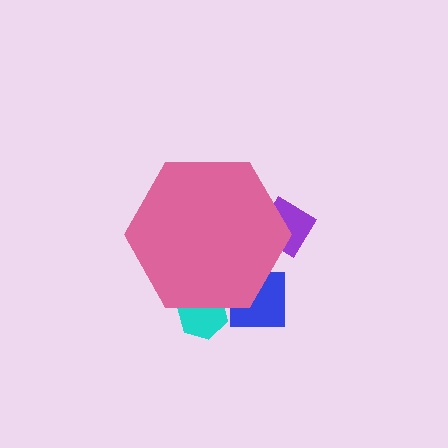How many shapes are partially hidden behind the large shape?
3 shapes are partially hidden.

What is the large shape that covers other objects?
A pink hexagon.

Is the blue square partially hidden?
Yes, the blue square is partially hidden behind the pink hexagon.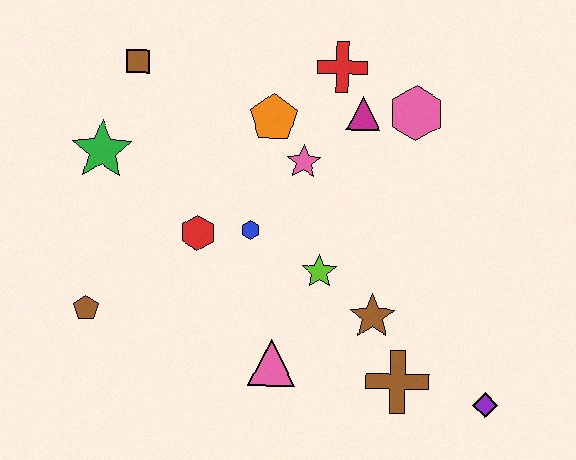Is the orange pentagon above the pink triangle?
Yes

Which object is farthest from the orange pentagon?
The purple diamond is farthest from the orange pentagon.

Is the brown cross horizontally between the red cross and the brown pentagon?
No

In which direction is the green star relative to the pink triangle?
The green star is above the pink triangle.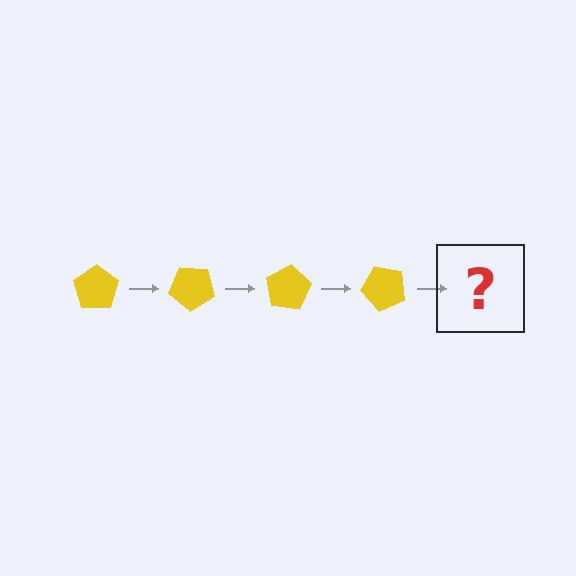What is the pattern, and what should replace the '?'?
The pattern is that the pentagon rotates 40 degrees each step. The '?' should be a yellow pentagon rotated 160 degrees.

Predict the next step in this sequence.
The next step is a yellow pentagon rotated 160 degrees.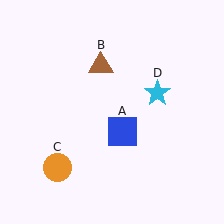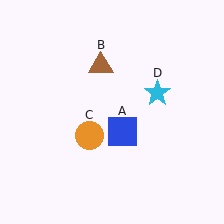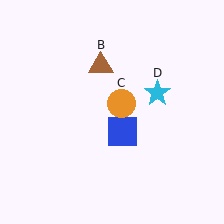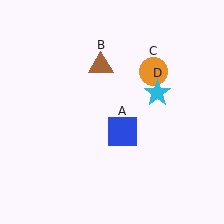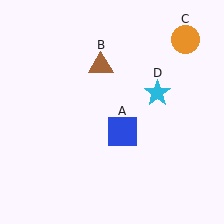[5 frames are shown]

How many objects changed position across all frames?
1 object changed position: orange circle (object C).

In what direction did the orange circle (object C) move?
The orange circle (object C) moved up and to the right.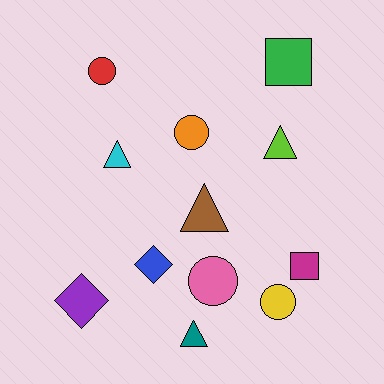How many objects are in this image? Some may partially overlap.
There are 12 objects.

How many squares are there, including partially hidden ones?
There are 2 squares.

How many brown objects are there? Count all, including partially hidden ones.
There is 1 brown object.